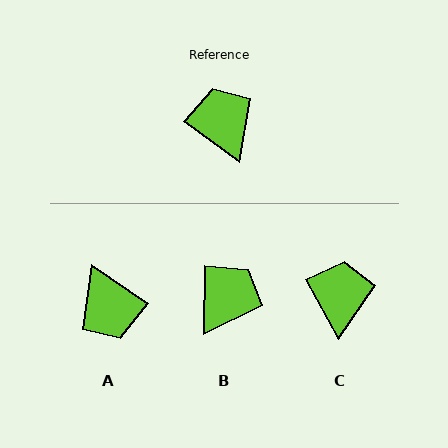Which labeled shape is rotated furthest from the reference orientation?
A, about 178 degrees away.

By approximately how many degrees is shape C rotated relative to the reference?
Approximately 24 degrees clockwise.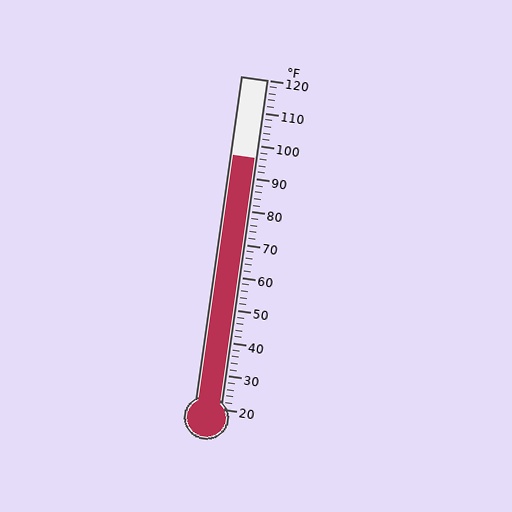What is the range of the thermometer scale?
The thermometer scale ranges from 20°F to 120°F.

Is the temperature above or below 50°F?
The temperature is above 50°F.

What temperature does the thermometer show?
The thermometer shows approximately 96°F.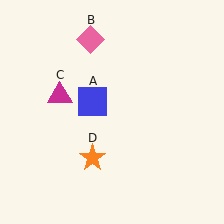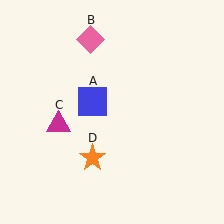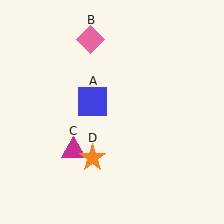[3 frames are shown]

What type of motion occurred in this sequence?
The magenta triangle (object C) rotated counterclockwise around the center of the scene.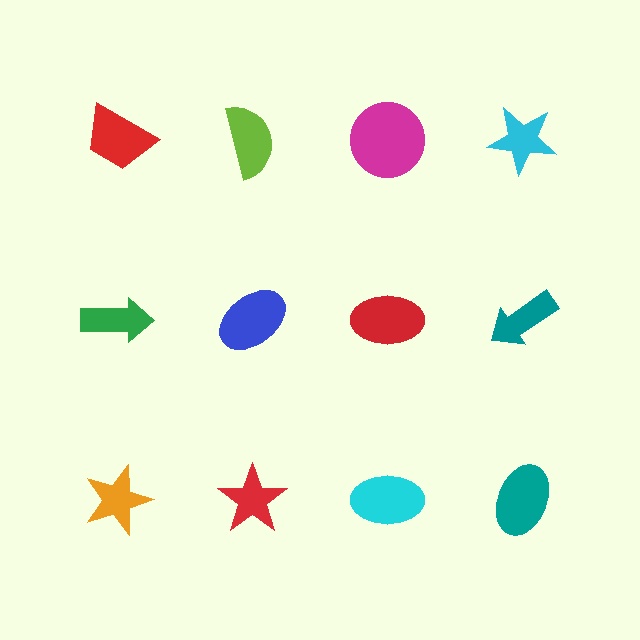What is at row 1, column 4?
A cyan star.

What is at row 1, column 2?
A lime semicircle.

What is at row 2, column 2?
A blue ellipse.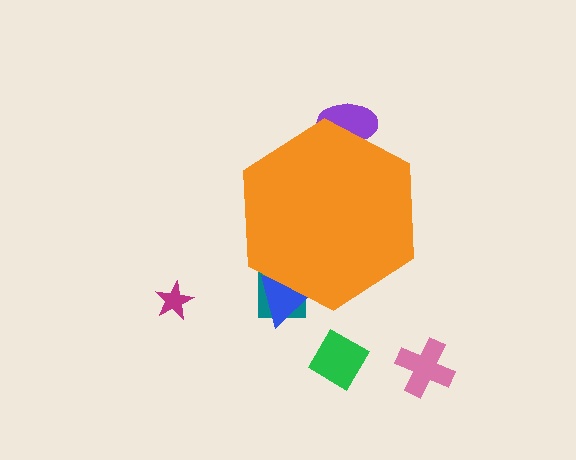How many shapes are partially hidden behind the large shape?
3 shapes are partially hidden.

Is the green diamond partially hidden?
No, the green diamond is fully visible.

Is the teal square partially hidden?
Yes, the teal square is partially hidden behind the orange hexagon.